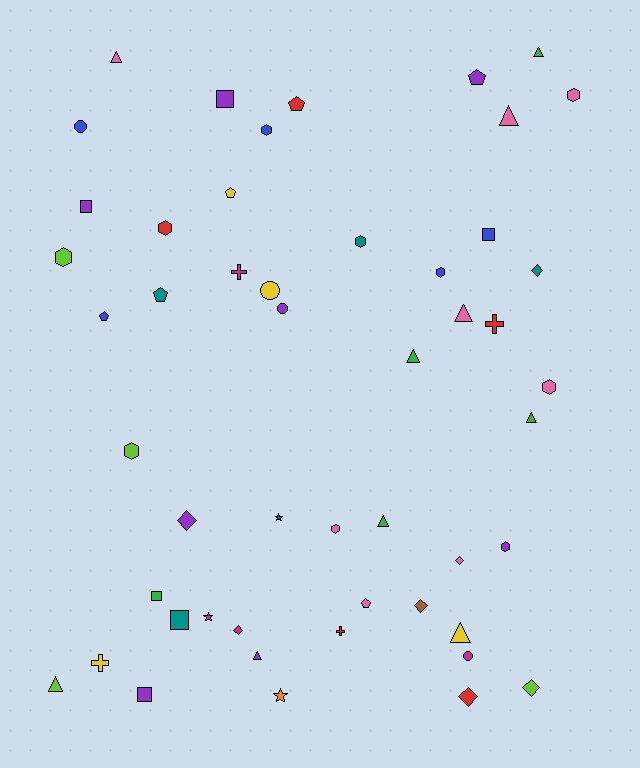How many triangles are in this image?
There are 10 triangles.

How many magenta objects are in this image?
There are 4 magenta objects.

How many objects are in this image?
There are 50 objects.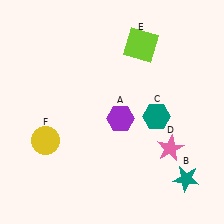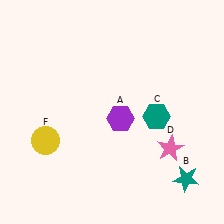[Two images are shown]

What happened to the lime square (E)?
The lime square (E) was removed in Image 2. It was in the top-right area of Image 1.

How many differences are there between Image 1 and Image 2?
There is 1 difference between the two images.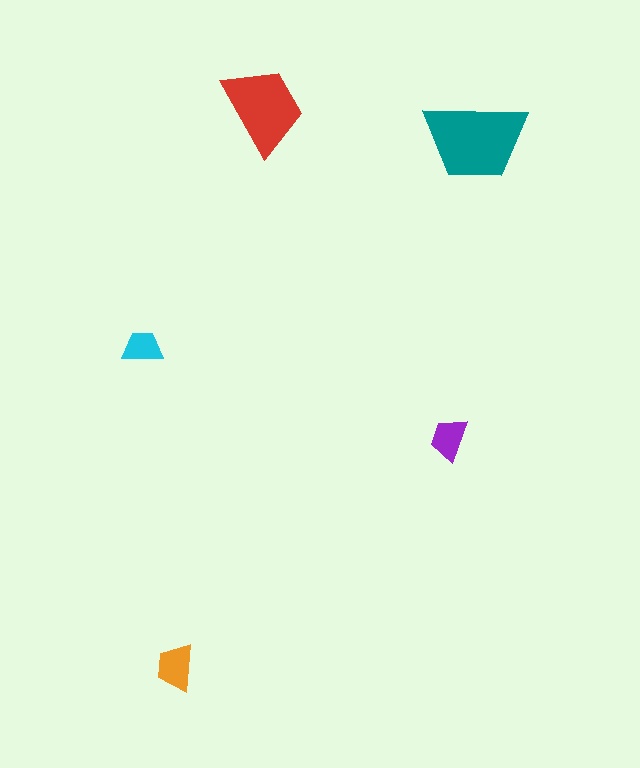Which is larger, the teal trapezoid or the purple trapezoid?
The teal one.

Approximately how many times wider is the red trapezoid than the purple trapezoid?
About 2 times wider.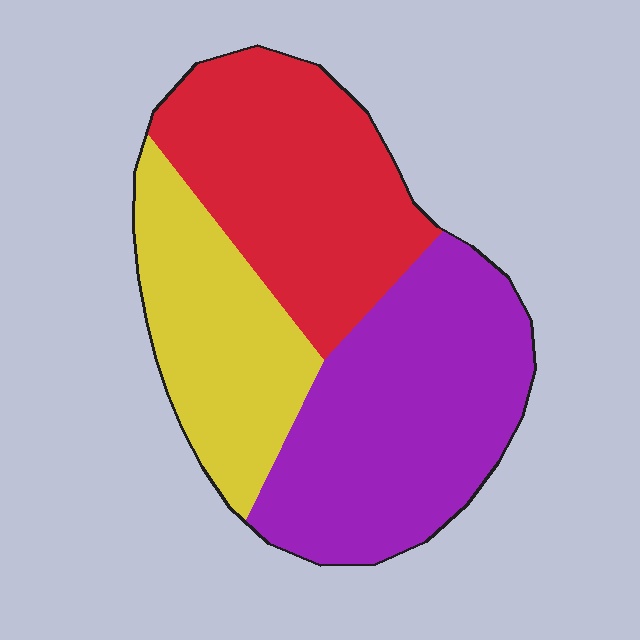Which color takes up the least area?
Yellow, at roughly 25%.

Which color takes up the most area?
Purple, at roughly 40%.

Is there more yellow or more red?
Red.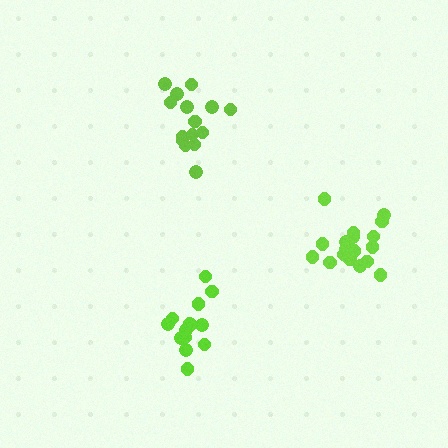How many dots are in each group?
Group 1: 15 dots, Group 2: 18 dots, Group 3: 14 dots (47 total).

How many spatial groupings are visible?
There are 3 spatial groupings.